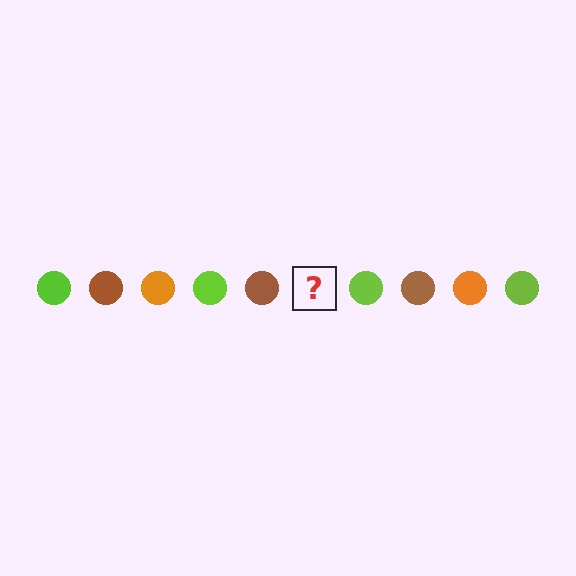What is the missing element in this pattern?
The missing element is an orange circle.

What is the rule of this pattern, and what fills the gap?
The rule is that the pattern cycles through lime, brown, orange circles. The gap should be filled with an orange circle.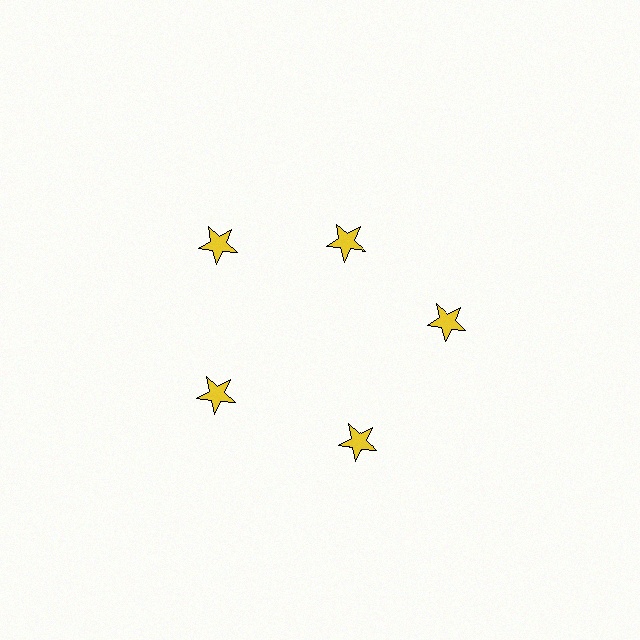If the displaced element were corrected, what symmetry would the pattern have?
It would have 5-fold rotational symmetry — the pattern would map onto itself every 72 degrees.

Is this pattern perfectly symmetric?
No. The 5 yellow stars are arranged in a ring, but one element near the 1 o'clock position is pulled inward toward the center, breaking the 5-fold rotational symmetry.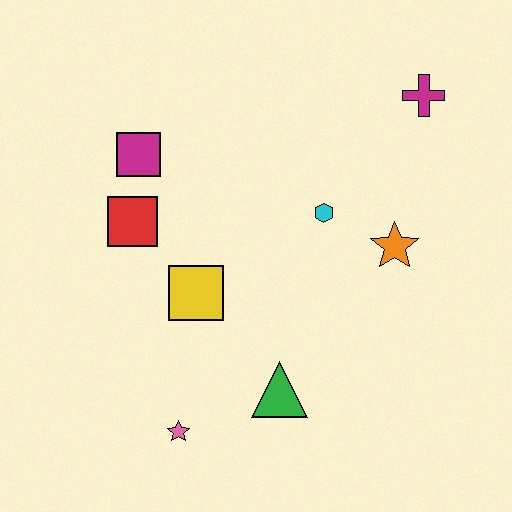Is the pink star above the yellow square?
No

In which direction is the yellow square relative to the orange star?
The yellow square is to the left of the orange star.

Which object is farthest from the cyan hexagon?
The pink star is farthest from the cyan hexagon.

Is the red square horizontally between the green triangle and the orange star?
No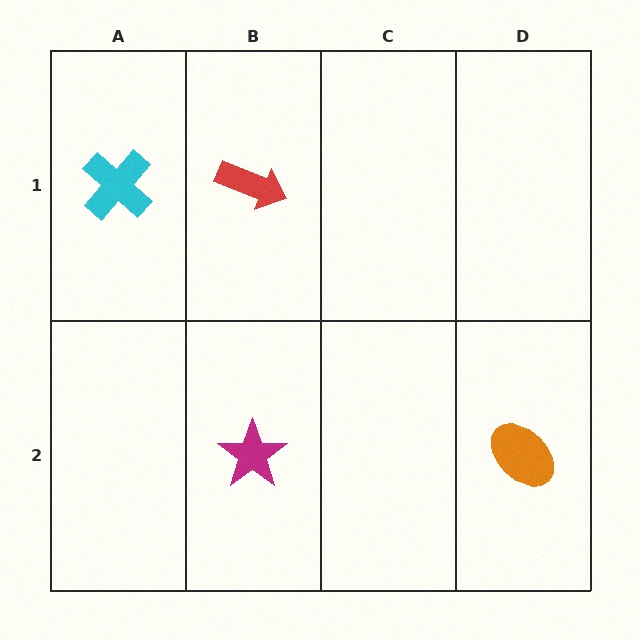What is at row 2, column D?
An orange ellipse.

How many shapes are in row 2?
2 shapes.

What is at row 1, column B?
A red arrow.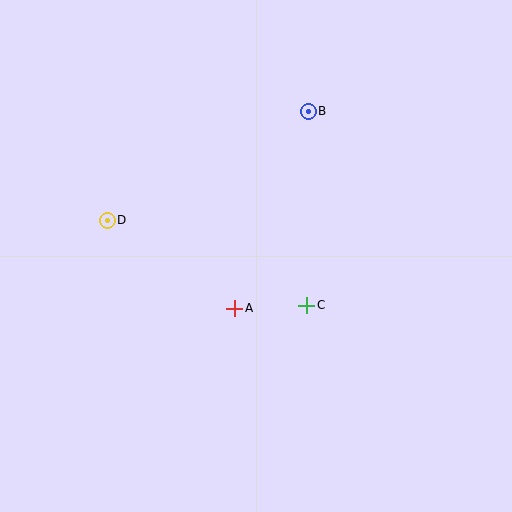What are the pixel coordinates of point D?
Point D is at (107, 220).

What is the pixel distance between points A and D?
The distance between A and D is 155 pixels.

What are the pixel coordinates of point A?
Point A is at (235, 308).